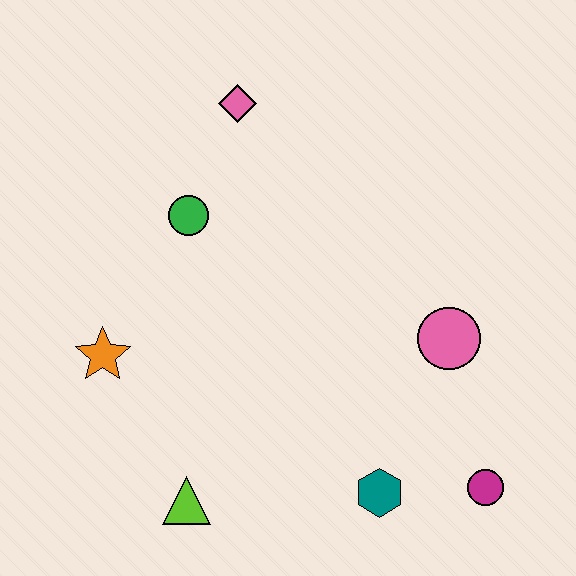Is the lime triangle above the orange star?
No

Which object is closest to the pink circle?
The magenta circle is closest to the pink circle.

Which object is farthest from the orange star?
The magenta circle is farthest from the orange star.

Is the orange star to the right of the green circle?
No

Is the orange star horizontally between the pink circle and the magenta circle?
No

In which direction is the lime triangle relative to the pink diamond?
The lime triangle is below the pink diamond.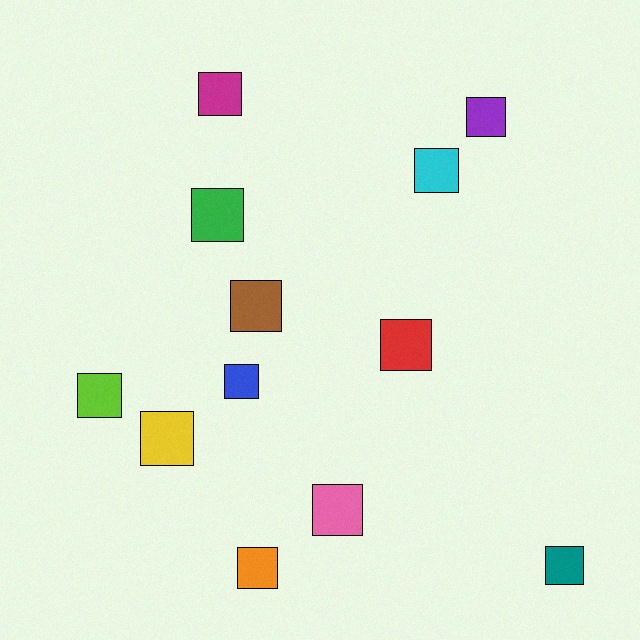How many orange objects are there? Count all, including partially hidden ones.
There is 1 orange object.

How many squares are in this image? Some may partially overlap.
There are 12 squares.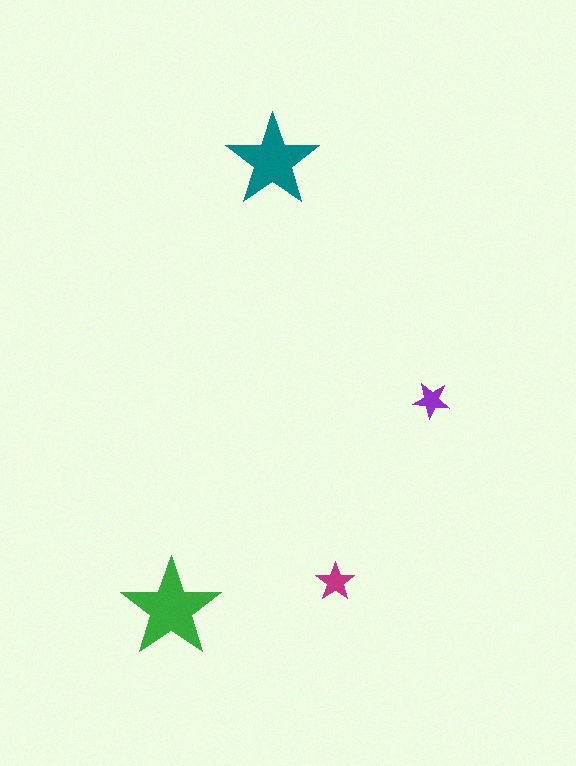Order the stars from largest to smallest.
the green one, the teal one, the magenta one, the purple one.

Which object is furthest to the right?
The purple star is rightmost.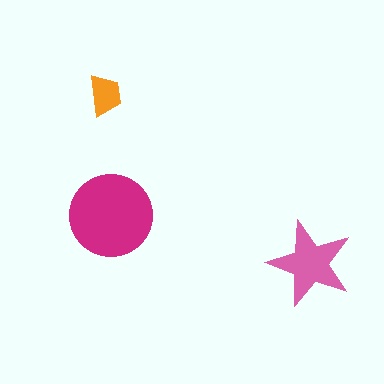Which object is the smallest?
The orange trapezoid.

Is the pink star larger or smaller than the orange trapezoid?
Larger.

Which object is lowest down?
The pink star is bottommost.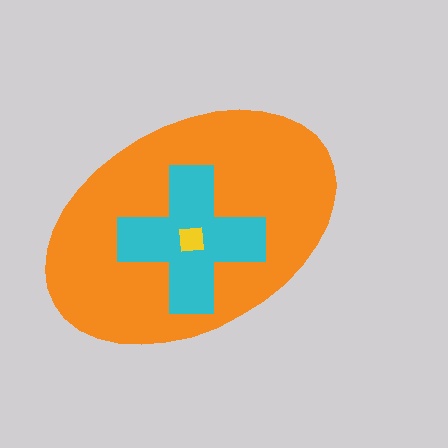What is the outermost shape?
The orange ellipse.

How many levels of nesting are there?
3.